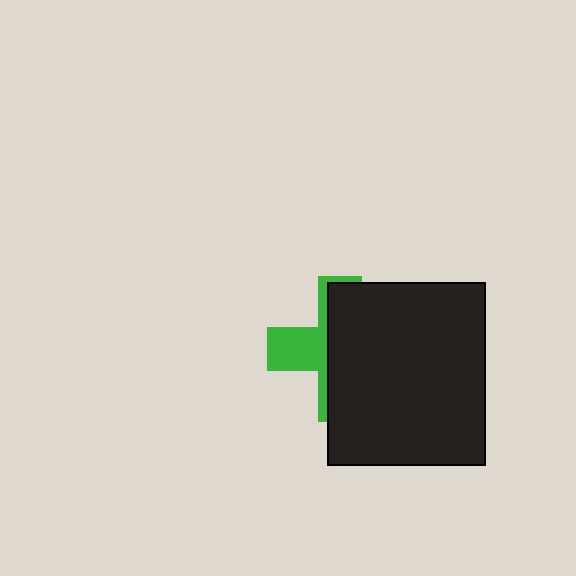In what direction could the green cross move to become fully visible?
The green cross could move left. That would shift it out from behind the black rectangle entirely.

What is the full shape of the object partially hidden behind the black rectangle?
The partially hidden object is a green cross.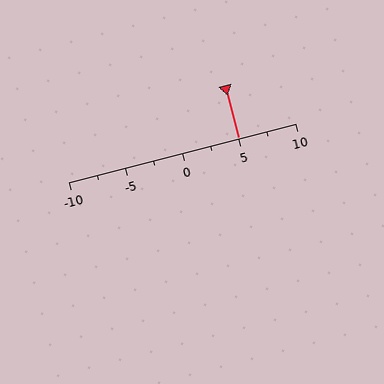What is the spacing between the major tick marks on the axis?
The major ticks are spaced 5 apart.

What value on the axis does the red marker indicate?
The marker indicates approximately 5.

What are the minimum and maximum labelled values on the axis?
The axis runs from -10 to 10.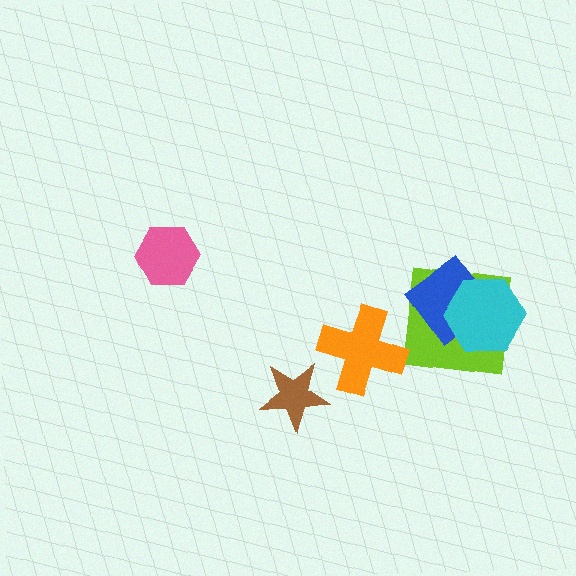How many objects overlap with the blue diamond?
2 objects overlap with the blue diamond.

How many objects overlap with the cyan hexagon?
2 objects overlap with the cyan hexagon.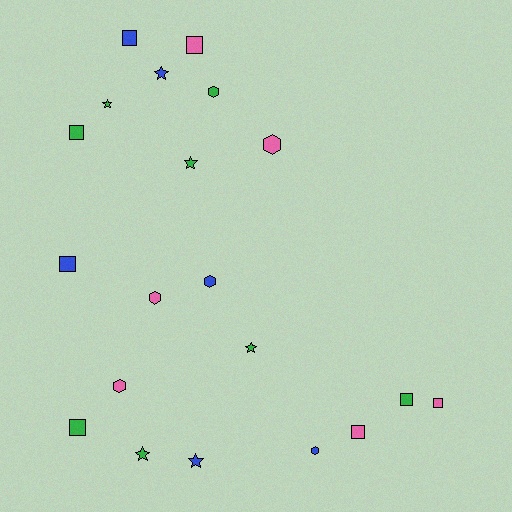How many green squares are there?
There are 3 green squares.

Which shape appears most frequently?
Square, with 8 objects.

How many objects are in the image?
There are 20 objects.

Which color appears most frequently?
Green, with 8 objects.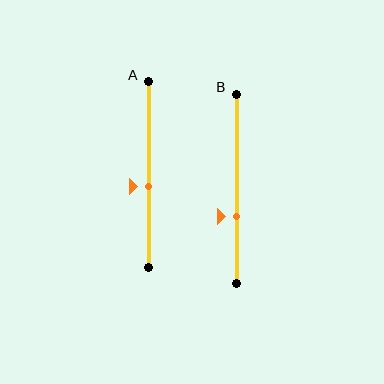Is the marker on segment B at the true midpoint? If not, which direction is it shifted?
No, the marker on segment B is shifted downward by about 14% of the segment length.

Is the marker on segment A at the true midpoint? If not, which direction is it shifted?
No, the marker on segment A is shifted downward by about 6% of the segment length.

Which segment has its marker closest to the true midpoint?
Segment A has its marker closest to the true midpoint.